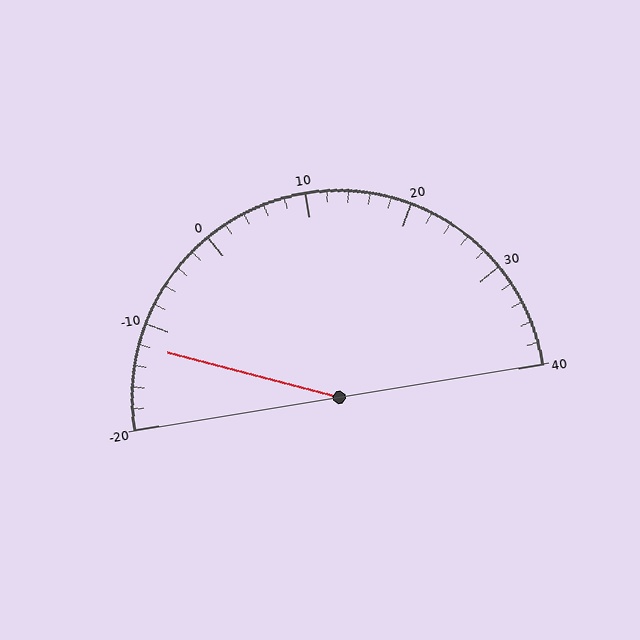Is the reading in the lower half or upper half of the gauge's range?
The reading is in the lower half of the range (-20 to 40).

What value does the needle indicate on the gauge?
The needle indicates approximately -12.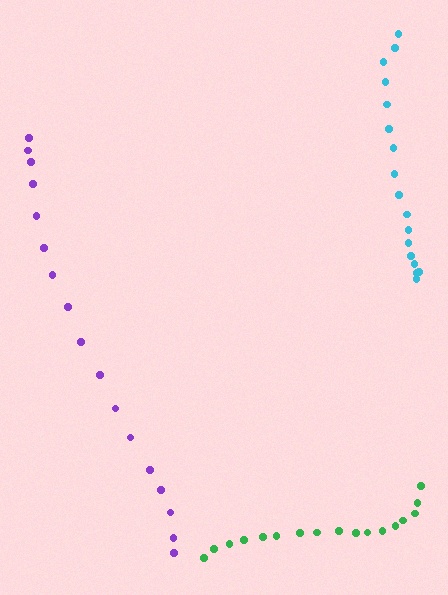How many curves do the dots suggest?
There are 3 distinct paths.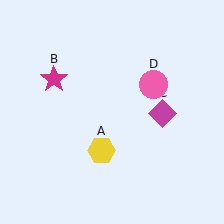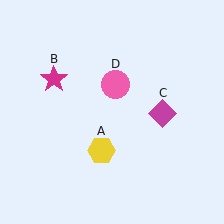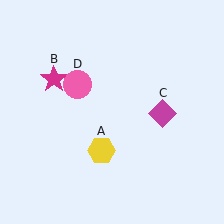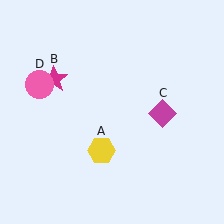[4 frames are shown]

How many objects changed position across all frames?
1 object changed position: pink circle (object D).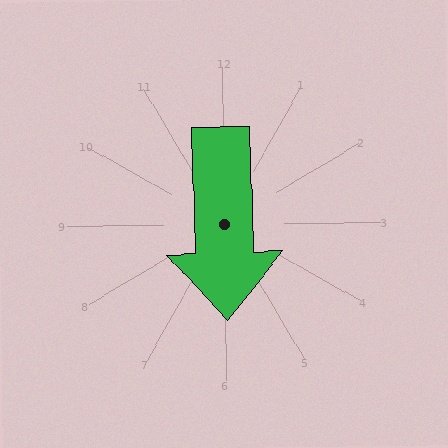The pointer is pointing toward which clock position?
Roughly 6 o'clock.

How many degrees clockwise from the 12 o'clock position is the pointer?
Approximately 179 degrees.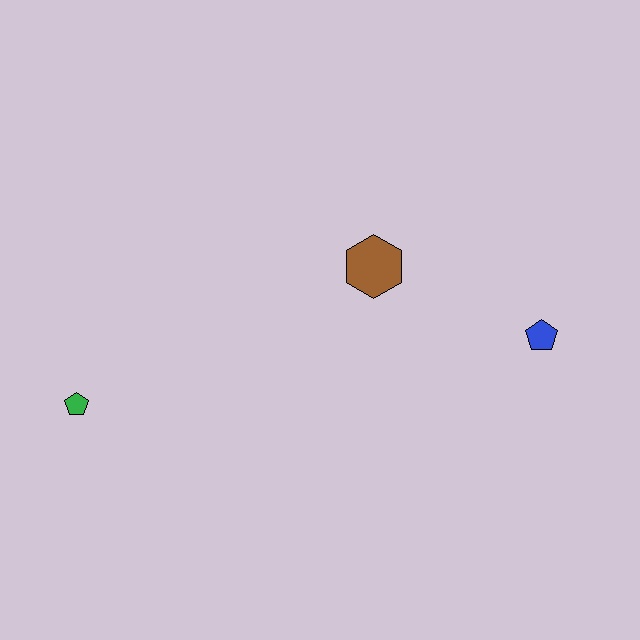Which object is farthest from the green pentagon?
The blue pentagon is farthest from the green pentagon.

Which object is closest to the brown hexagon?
The blue pentagon is closest to the brown hexagon.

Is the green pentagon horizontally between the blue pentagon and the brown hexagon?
No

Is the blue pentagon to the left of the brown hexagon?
No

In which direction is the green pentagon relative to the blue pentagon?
The green pentagon is to the left of the blue pentagon.